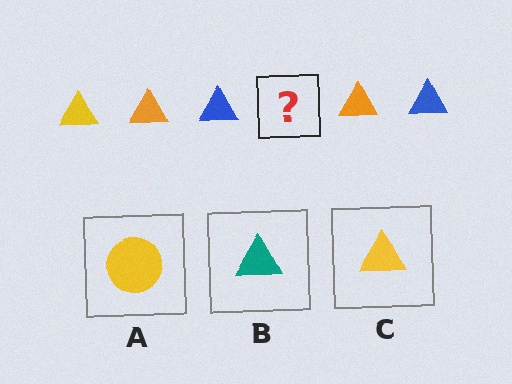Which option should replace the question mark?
Option C.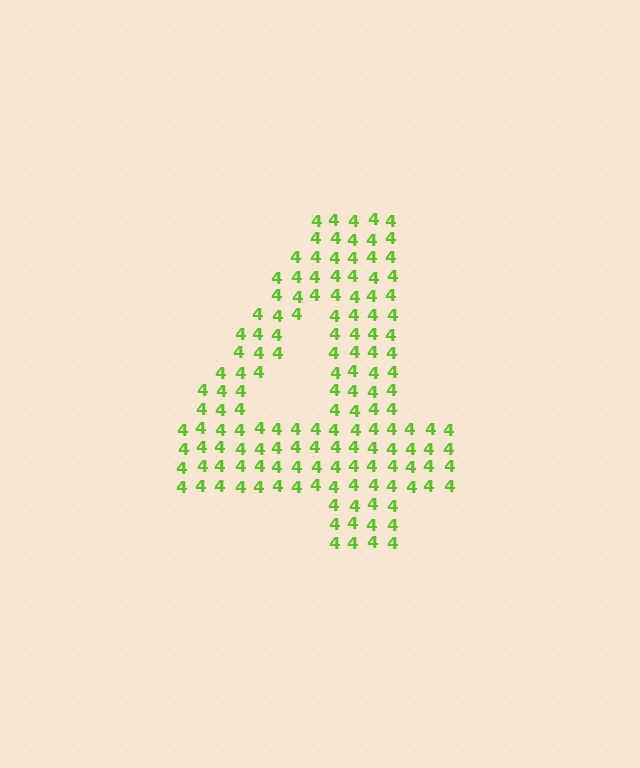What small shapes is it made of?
It is made of small digit 4's.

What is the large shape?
The large shape is the digit 4.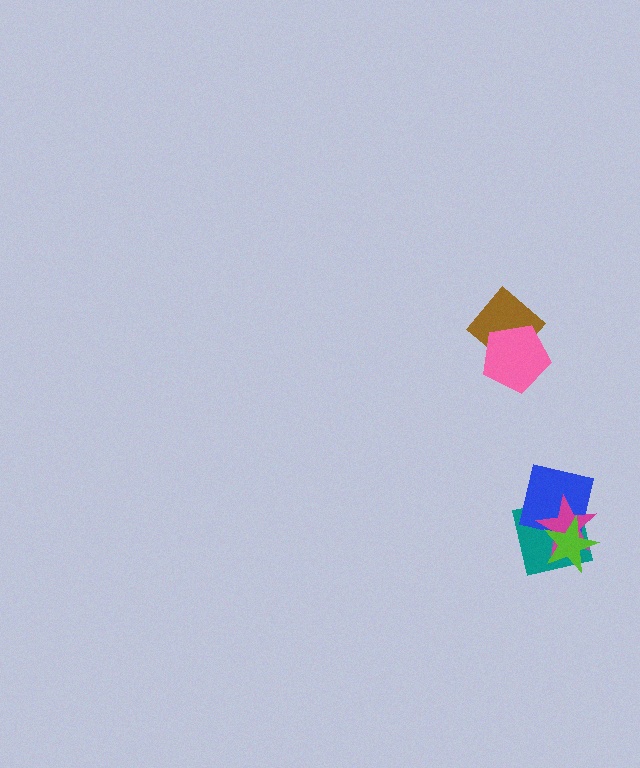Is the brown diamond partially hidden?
Yes, it is partially covered by another shape.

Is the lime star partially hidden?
No, no other shape covers it.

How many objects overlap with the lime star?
3 objects overlap with the lime star.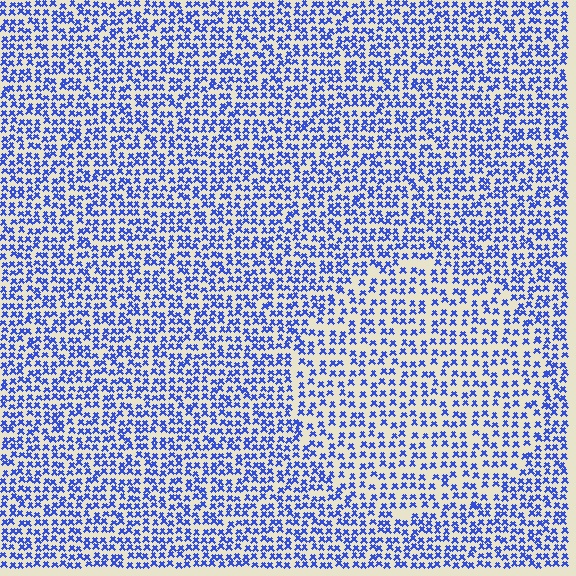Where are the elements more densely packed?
The elements are more densely packed outside the circle boundary.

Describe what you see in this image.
The image contains small blue elements arranged at two different densities. A circle-shaped region is visible where the elements are less densely packed than the surrounding area.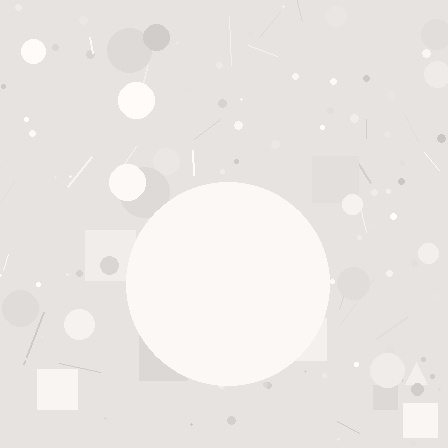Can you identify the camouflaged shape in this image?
The camouflaged shape is a circle.